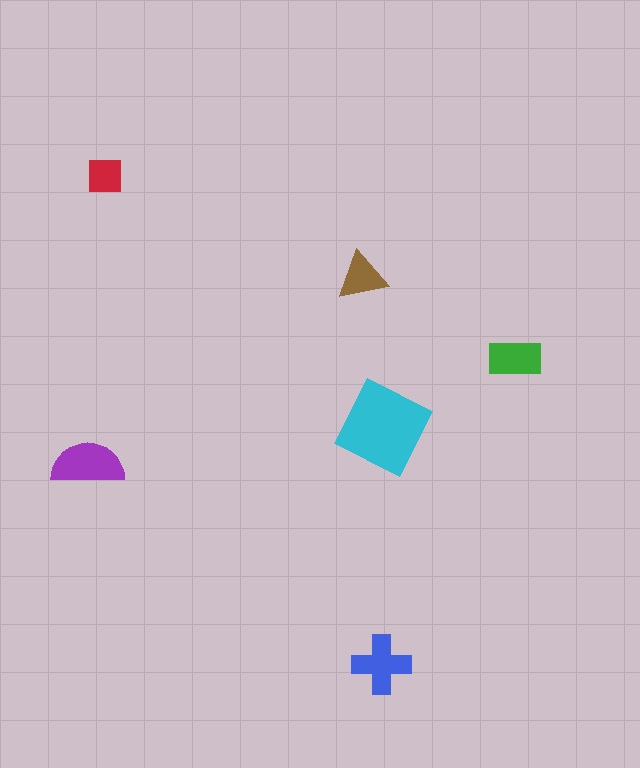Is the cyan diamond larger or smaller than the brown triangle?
Larger.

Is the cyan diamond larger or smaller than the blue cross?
Larger.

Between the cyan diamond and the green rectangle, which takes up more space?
The cyan diamond.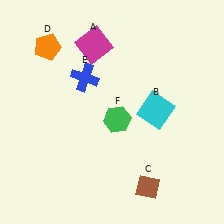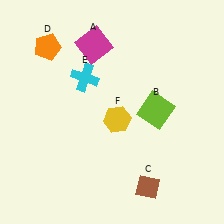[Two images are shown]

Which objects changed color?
B changed from cyan to lime. E changed from blue to cyan. F changed from green to yellow.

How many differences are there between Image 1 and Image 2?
There are 3 differences between the two images.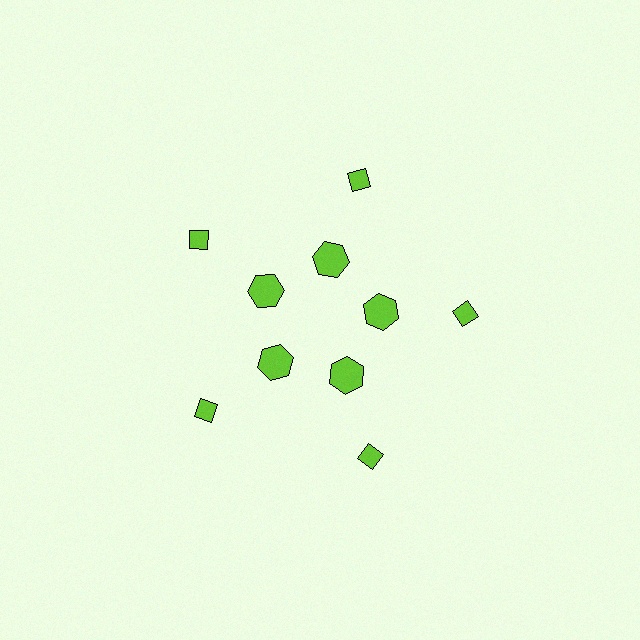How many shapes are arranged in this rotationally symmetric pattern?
There are 10 shapes, arranged in 5 groups of 2.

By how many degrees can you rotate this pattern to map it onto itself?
The pattern maps onto itself every 72 degrees of rotation.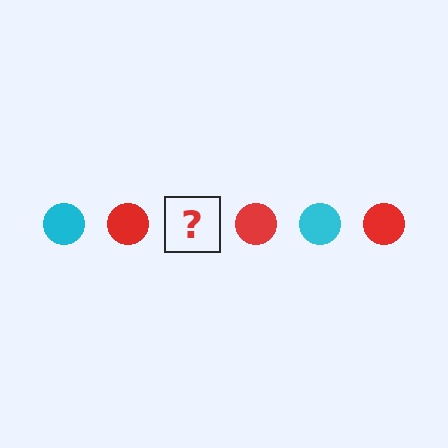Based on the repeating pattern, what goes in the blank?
The blank should be a cyan circle.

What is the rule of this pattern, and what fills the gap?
The rule is that the pattern cycles through cyan, red circles. The gap should be filled with a cyan circle.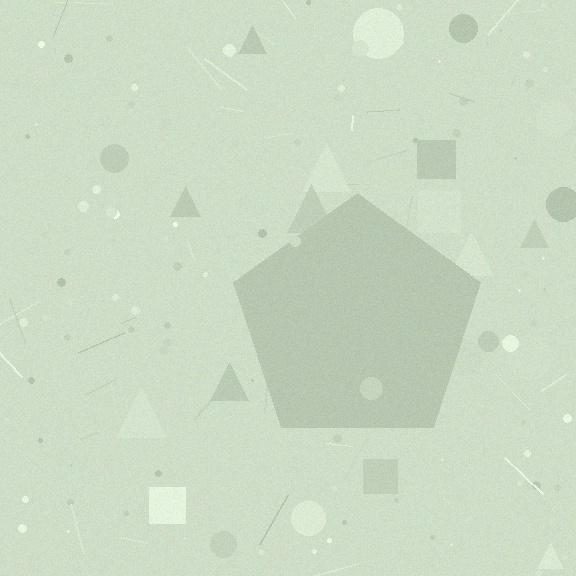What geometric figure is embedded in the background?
A pentagon is embedded in the background.